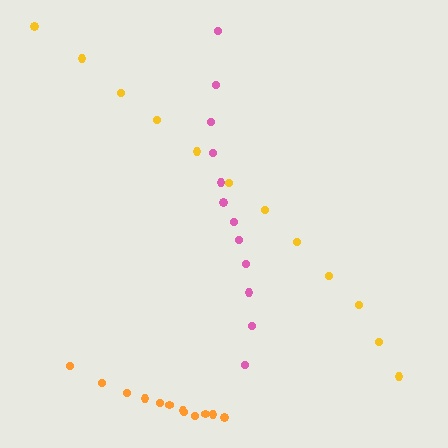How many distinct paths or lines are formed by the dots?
There are 3 distinct paths.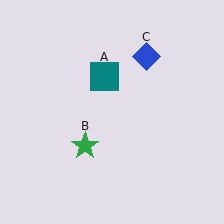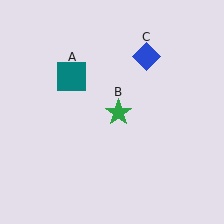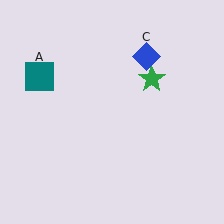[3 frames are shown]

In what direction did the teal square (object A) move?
The teal square (object A) moved left.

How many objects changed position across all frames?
2 objects changed position: teal square (object A), green star (object B).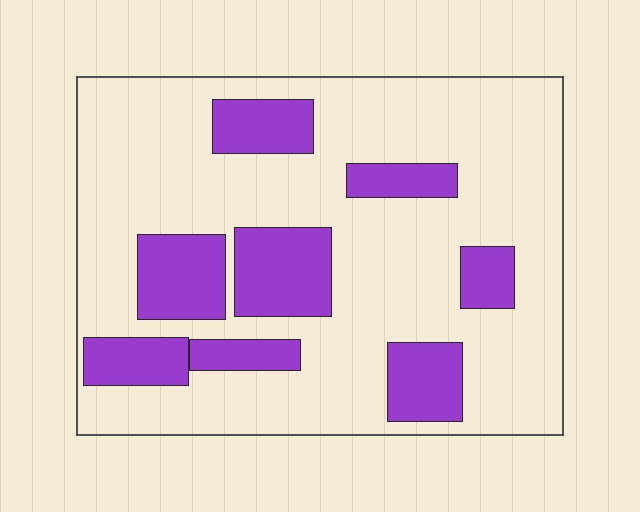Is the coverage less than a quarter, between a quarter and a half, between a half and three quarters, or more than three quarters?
Between a quarter and a half.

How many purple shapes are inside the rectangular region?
8.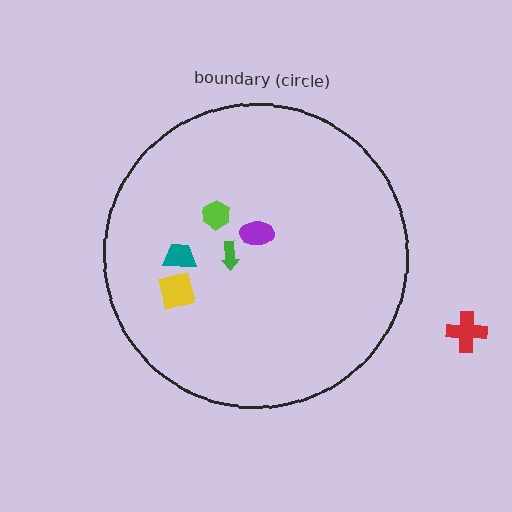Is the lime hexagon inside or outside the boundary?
Inside.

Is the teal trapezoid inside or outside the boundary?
Inside.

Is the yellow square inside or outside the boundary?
Inside.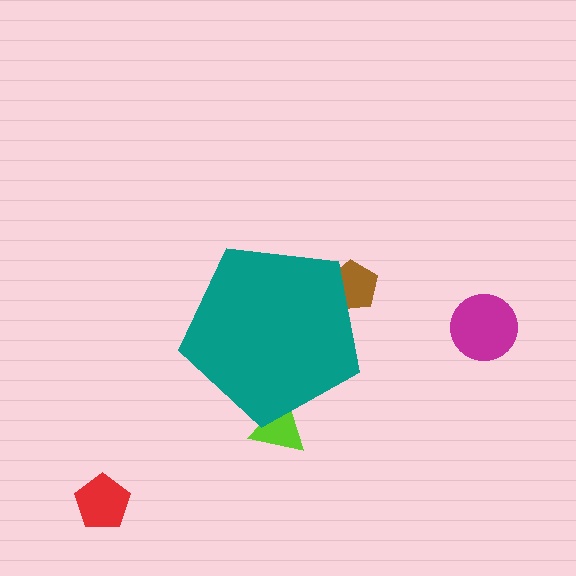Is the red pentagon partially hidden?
No, the red pentagon is fully visible.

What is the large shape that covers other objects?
A teal pentagon.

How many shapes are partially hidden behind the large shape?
2 shapes are partially hidden.